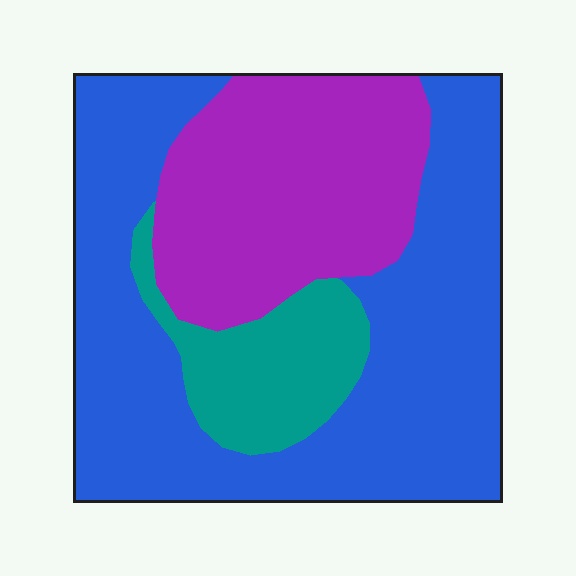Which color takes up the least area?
Teal, at roughly 15%.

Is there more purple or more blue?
Blue.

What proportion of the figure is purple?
Purple covers roughly 30% of the figure.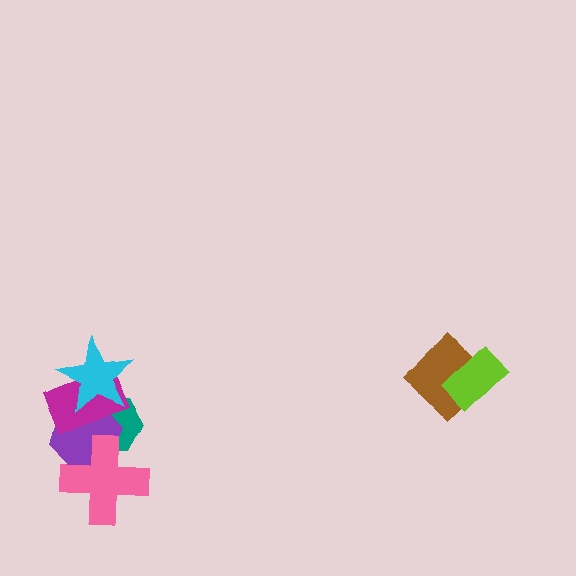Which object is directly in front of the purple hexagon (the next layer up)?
The magenta rectangle is directly in front of the purple hexagon.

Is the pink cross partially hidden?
No, no other shape covers it.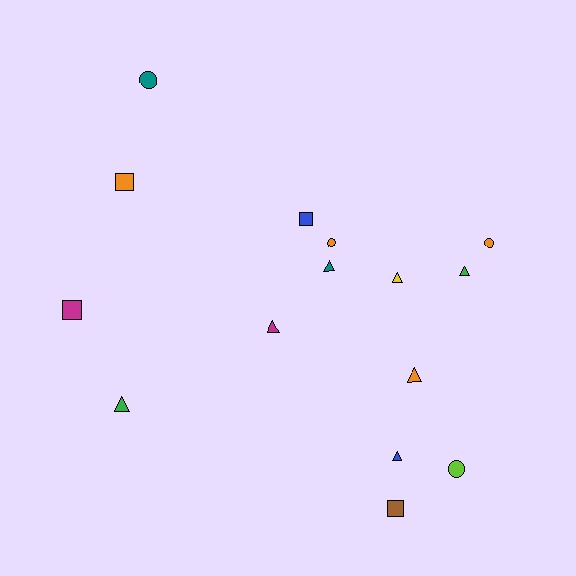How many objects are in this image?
There are 15 objects.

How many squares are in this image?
There are 4 squares.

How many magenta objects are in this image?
There are 2 magenta objects.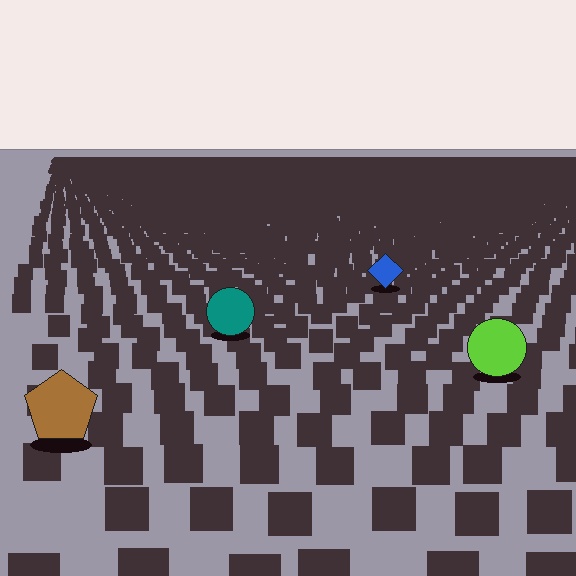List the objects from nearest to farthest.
From nearest to farthest: the brown pentagon, the lime circle, the teal circle, the blue diamond.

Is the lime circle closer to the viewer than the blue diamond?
Yes. The lime circle is closer — you can tell from the texture gradient: the ground texture is coarser near it.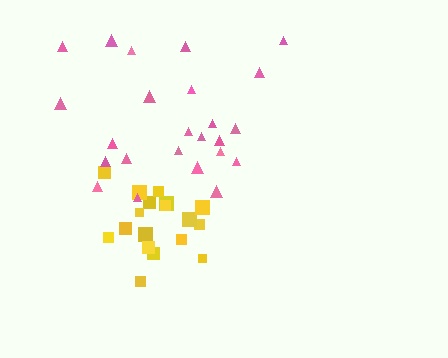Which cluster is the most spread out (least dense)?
Pink.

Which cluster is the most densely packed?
Yellow.